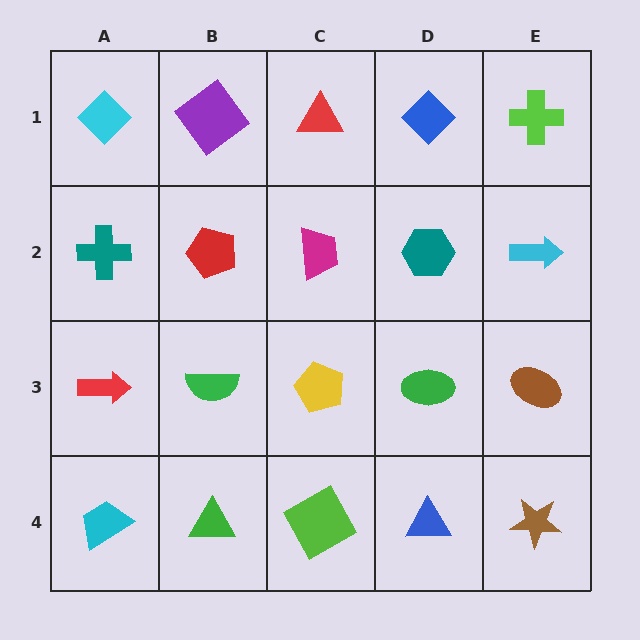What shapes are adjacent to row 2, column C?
A red triangle (row 1, column C), a yellow pentagon (row 3, column C), a red pentagon (row 2, column B), a teal hexagon (row 2, column D).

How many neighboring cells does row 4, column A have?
2.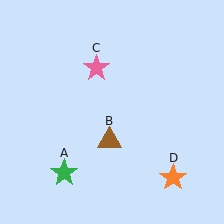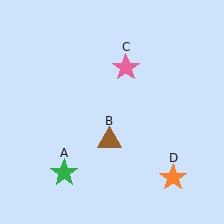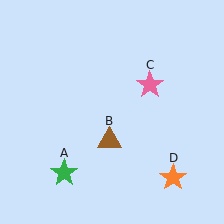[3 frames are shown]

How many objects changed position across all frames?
1 object changed position: pink star (object C).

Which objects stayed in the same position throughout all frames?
Green star (object A) and brown triangle (object B) and orange star (object D) remained stationary.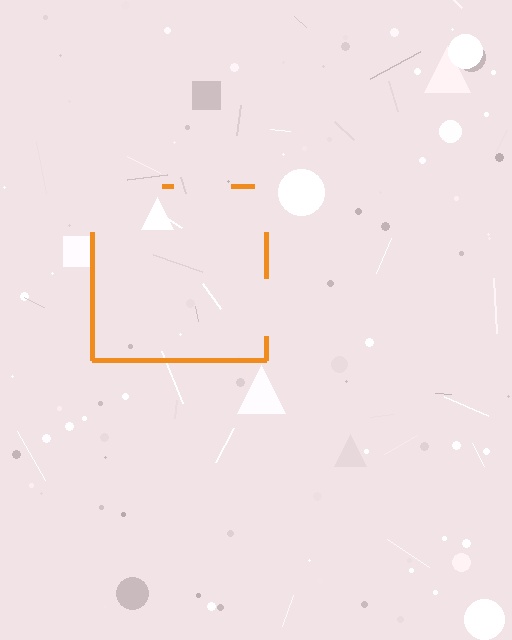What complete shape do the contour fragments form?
The contour fragments form a square.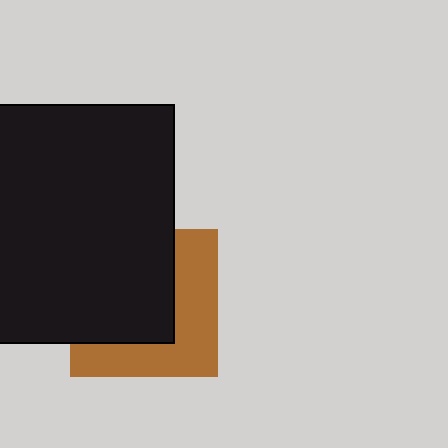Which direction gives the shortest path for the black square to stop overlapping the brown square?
Moving toward the upper-left gives the shortest separation.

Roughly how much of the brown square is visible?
A small part of it is visible (roughly 45%).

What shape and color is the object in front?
The object in front is a black square.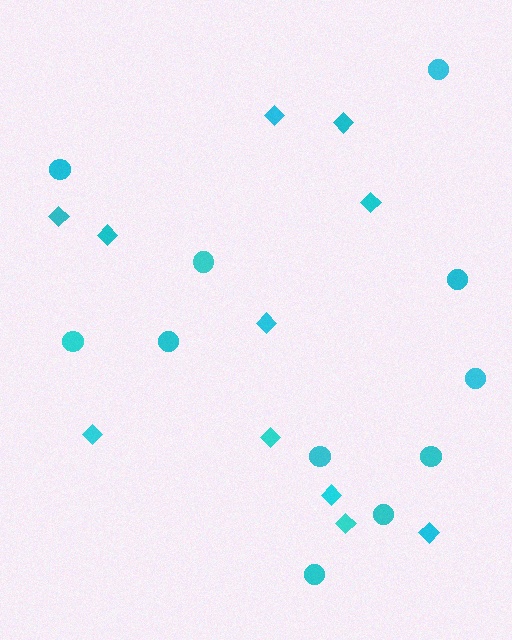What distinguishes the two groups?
There are 2 groups: one group of circles (11) and one group of diamonds (11).